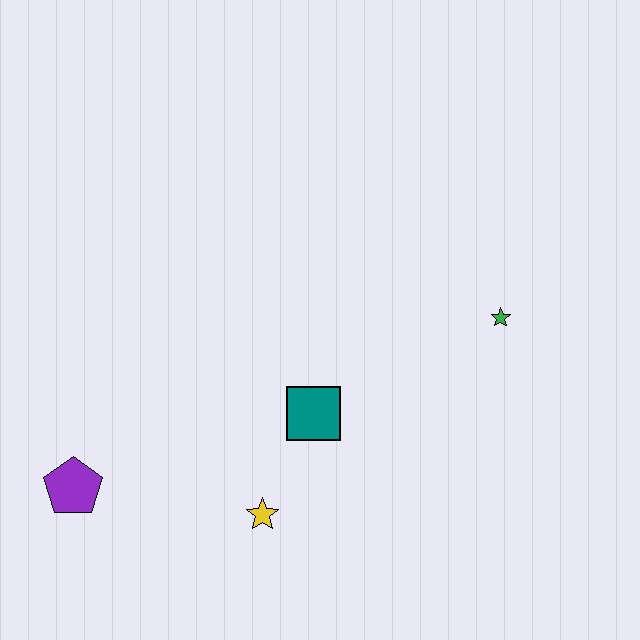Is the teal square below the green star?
Yes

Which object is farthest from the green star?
The purple pentagon is farthest from the green star.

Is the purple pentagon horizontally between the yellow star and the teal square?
No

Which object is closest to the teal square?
The yellow star is closest to the teal square.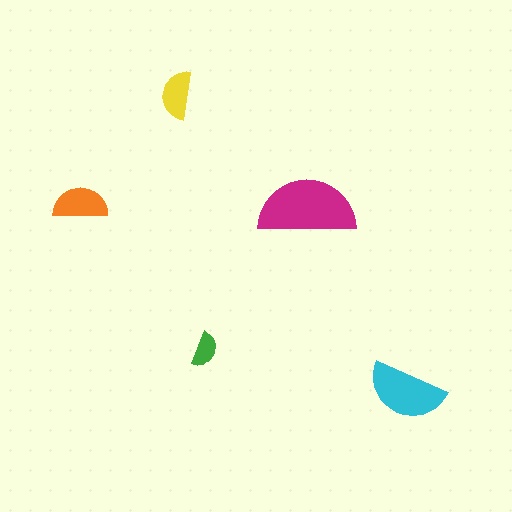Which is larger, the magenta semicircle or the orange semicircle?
The magenta one.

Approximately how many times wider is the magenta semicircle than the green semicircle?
About 3 times wider.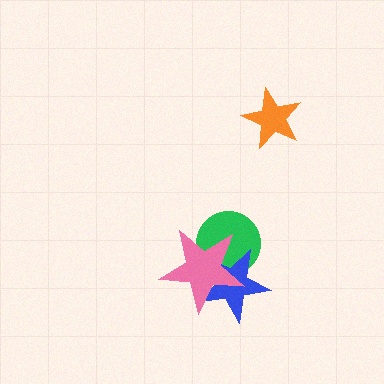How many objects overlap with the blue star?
2 objects overlap with the blue star.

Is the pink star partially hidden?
No, no other shape covers it.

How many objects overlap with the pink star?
2 objects overlap with the pink star.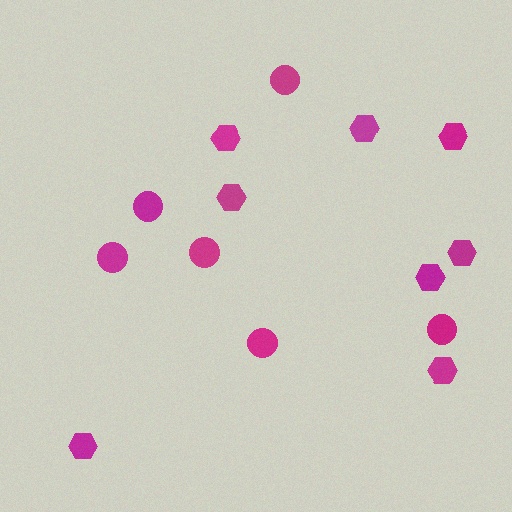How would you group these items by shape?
There are 2 groups: one group of hexagons (8) and one group of circles (6).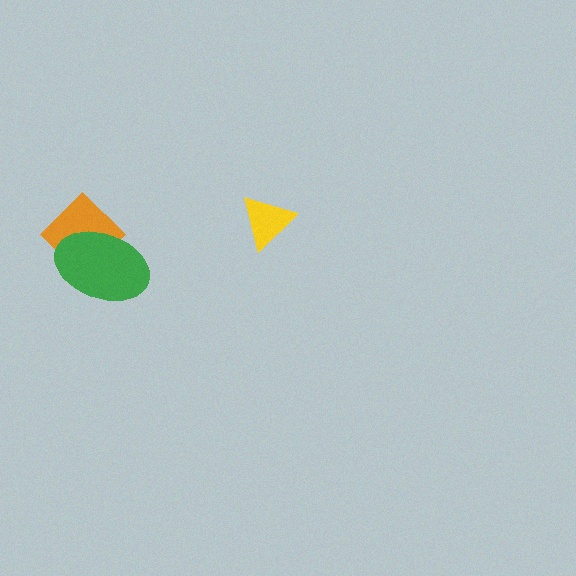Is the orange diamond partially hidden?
Yes, it is partially covered by another shape.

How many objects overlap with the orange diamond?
1 object overlaps with the orange diamond.